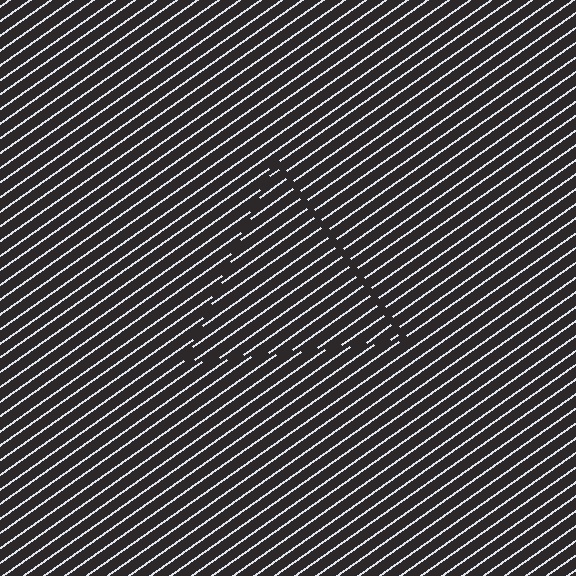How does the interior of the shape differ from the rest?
The interior of the shape contains the same grating, shifted by half a period — the contour is defined by the phase discontinuity where line-ends from the inner and outer gratings abut.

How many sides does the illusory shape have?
3 sides — the line-ends trace a triangle.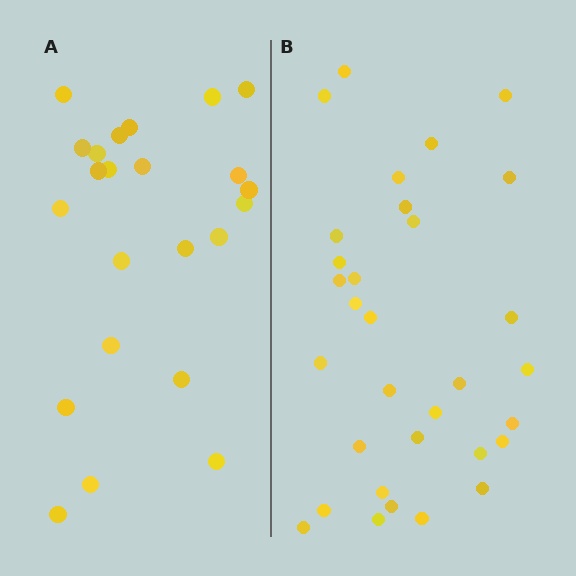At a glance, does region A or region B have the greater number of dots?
Region B (the right region) has more dots.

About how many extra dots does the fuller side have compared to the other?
Region B has roughly 8 or so more dots than region A.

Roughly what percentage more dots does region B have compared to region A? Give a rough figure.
About 40% more.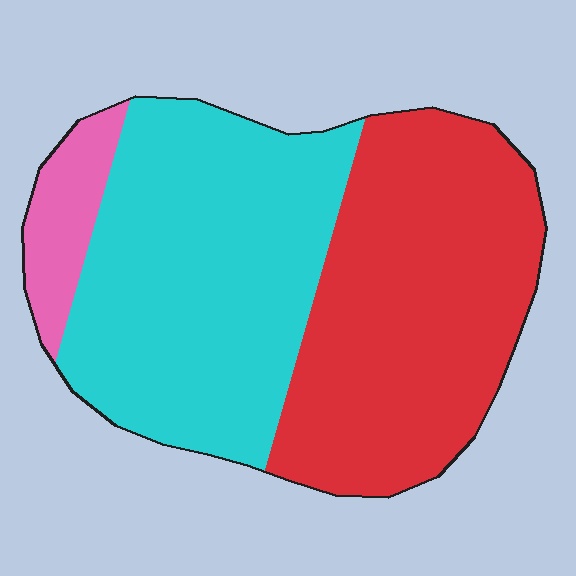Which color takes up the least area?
Pink, at roughly 10%.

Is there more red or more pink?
Red.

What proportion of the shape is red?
Red takes up between a quarter and a half of the shape.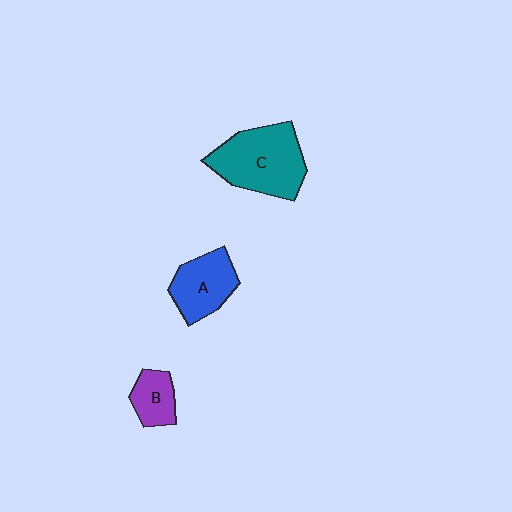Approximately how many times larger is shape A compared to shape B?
Approximately 1.6 times.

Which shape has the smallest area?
Shape B (purple).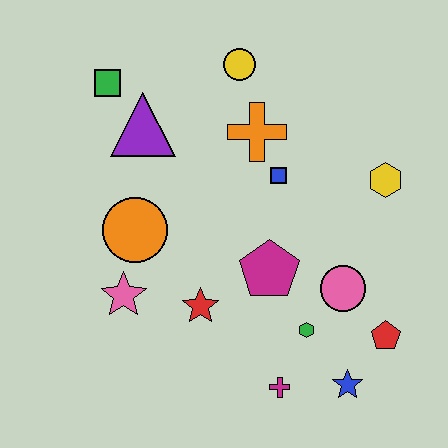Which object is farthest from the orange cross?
The blue star is farthest from the orange cross.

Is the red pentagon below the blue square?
Yes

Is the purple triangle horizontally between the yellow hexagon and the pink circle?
No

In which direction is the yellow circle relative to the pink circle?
The yellow circle is above the pink circle.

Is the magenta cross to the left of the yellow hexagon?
Yes